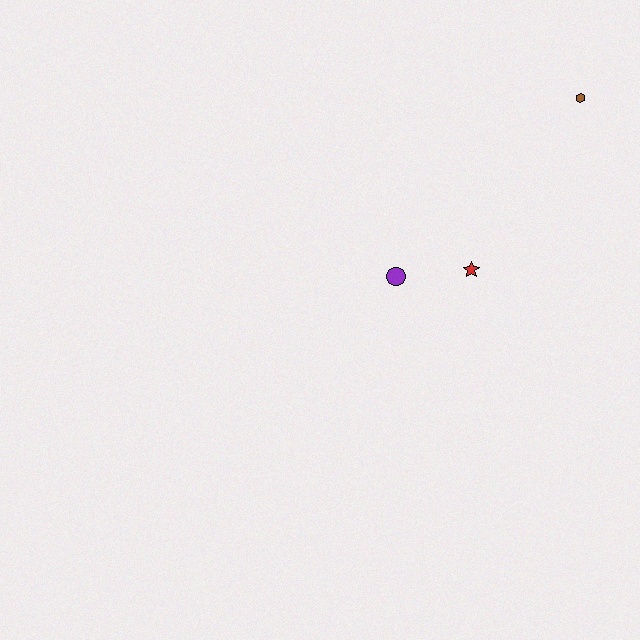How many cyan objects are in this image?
There are no cyan objects.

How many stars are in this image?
There is 1 star.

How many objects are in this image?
There are 3 objects.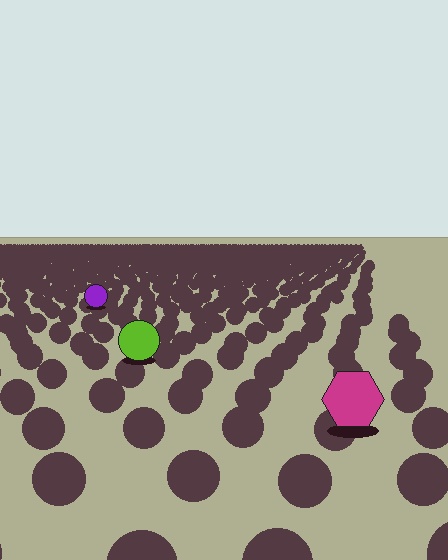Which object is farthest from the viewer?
The purple circle is farthest from the viewer. It appears smaller and the ground texture around it is denser.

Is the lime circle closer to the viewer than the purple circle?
Yes. The lime circle is closer — you can tell from the texture gradient: the ground texture is coarser near it.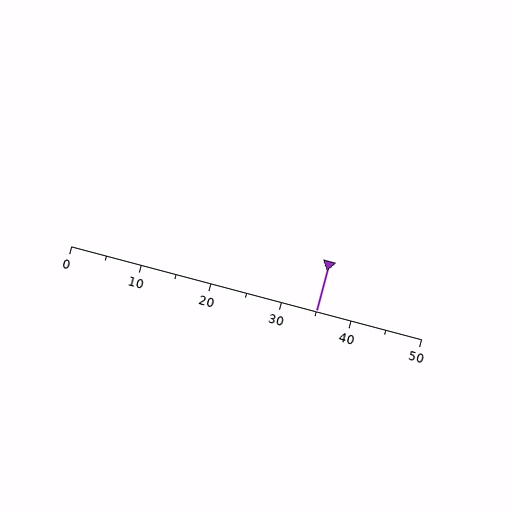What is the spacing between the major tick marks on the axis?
The major ticks are spaced 10 apart.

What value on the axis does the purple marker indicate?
The marker indicates approximately 35.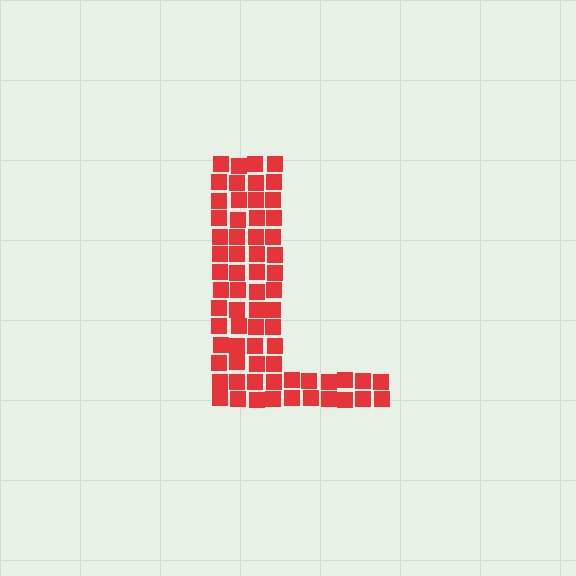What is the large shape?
The large shape is the letter L.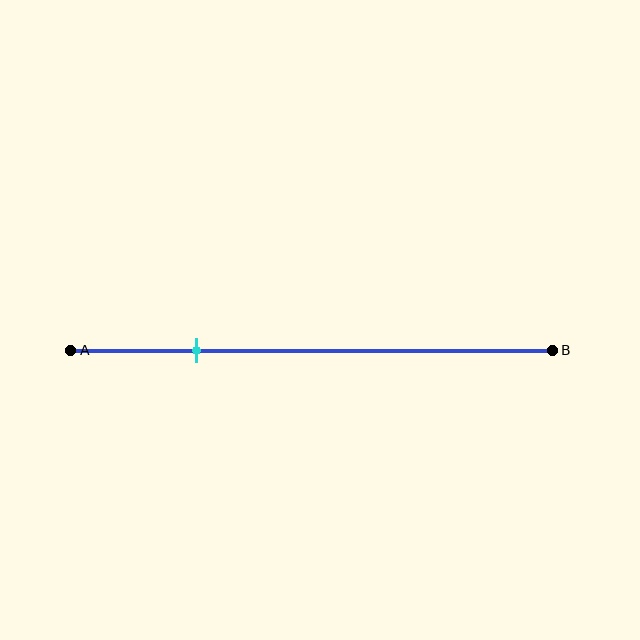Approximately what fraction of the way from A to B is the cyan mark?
The cyan mark is approximately 25% of the way from A to B.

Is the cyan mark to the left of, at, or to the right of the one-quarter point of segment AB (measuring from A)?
The cyan mark is approximately at the one-quarter point of segment AB.